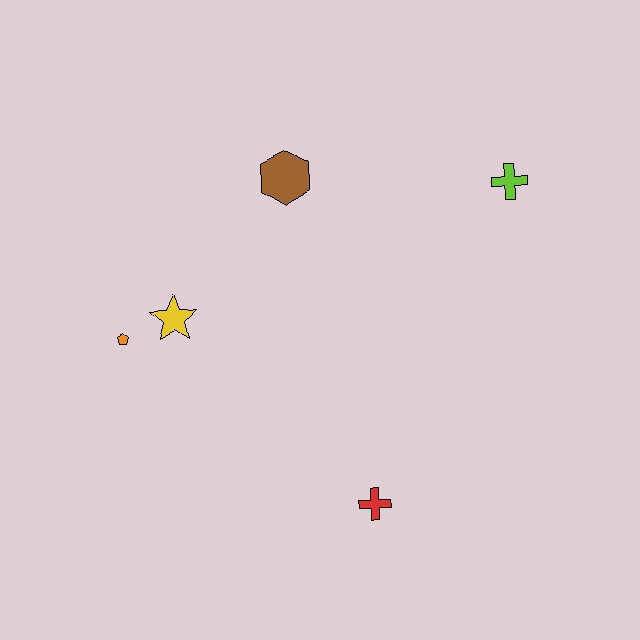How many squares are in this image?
There are no squares.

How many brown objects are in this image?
There is 1 brown object.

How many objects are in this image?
There are 5 objects.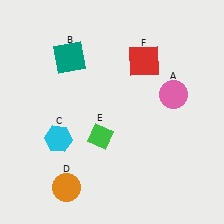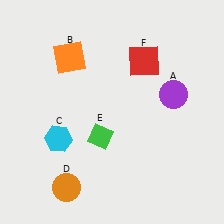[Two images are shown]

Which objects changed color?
A changed from pink to purple. B changed from teal to orange.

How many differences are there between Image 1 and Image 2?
There are 2 differences between the two images.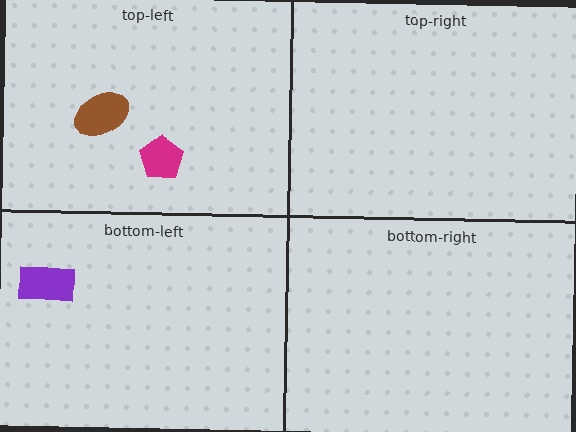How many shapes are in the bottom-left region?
1.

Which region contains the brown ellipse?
The top-left region.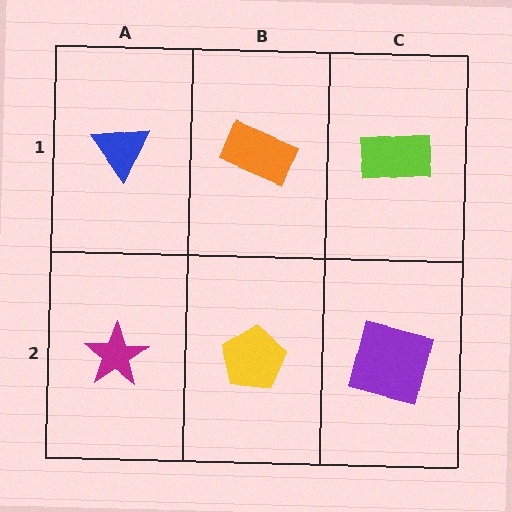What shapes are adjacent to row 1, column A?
A magenta star (row 2, column A), an orange rectangle (row 1, column B).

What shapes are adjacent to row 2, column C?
A lime rectangle (row 1, column C), a yellow pentagon (row 2, column B).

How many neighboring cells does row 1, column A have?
2.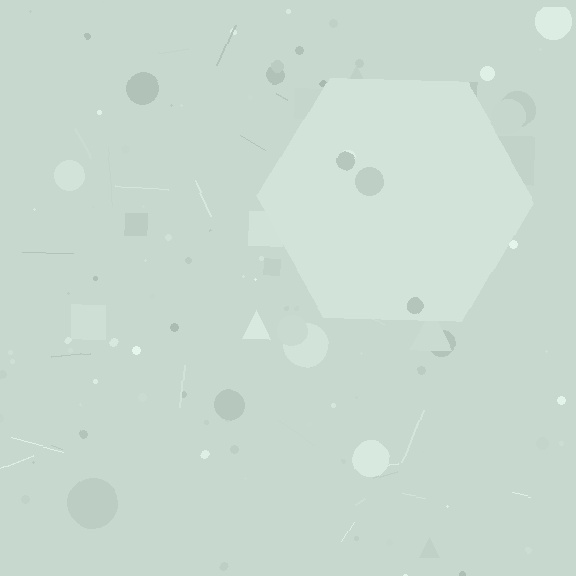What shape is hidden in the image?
A hexagon is hidden in the image.